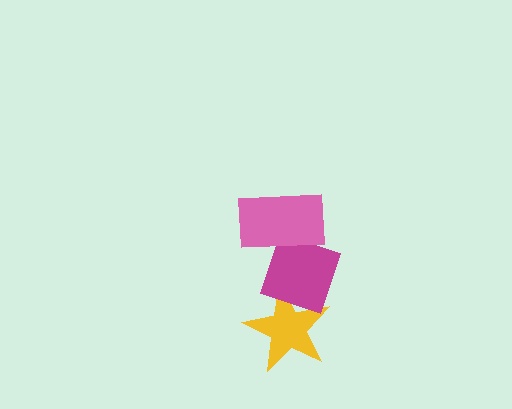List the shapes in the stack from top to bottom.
From top to bottom: the pink rectangle, the magenta diamond, the yellow star.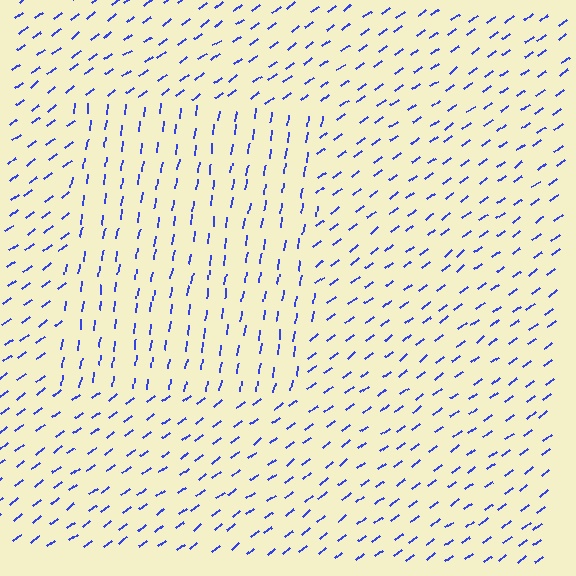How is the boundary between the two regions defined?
The boundary is defined purely by a change in line orientation (approximately 45 degrees difference). All lines are the same color and thickness.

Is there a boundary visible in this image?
Yes, there is a texture boundary formed by a change in line orientation.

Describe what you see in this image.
The image is filled with small blue line segments. A rectangle region in the image has lines oriented differently from the surrounding lines, creating a visible texture boundary.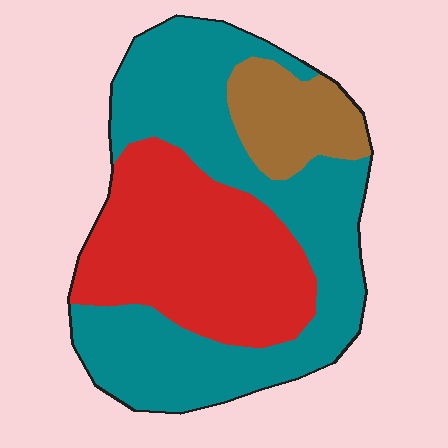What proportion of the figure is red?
Red takes up between a third and a half of the figure.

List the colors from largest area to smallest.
From largest to smallest: teal, red, brown.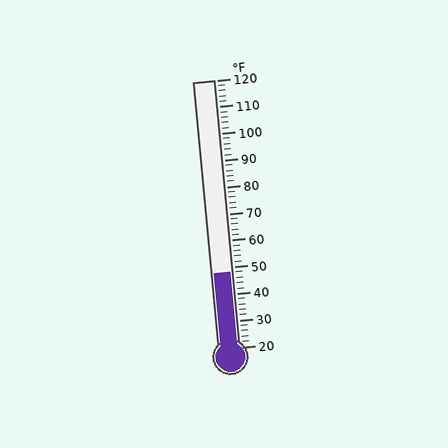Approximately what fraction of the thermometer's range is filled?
The thermometer is filled to approximately 30% of its range.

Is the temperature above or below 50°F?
The temperature is below 50°F.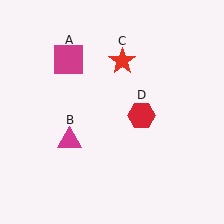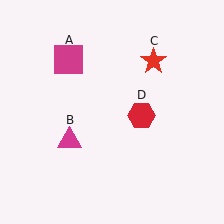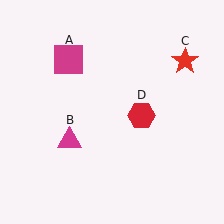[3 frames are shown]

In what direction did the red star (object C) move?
The red star (object C) moved right.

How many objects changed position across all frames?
1 object changed position: red star (object C).